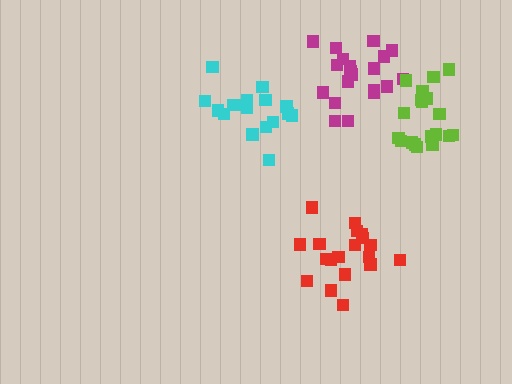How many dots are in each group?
Group 1: 19 dots, Group 2: 20 dots, Group 3: 17 dots, Group 4: 19 dots (75 total).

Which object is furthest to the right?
The lime cluster is rightmost.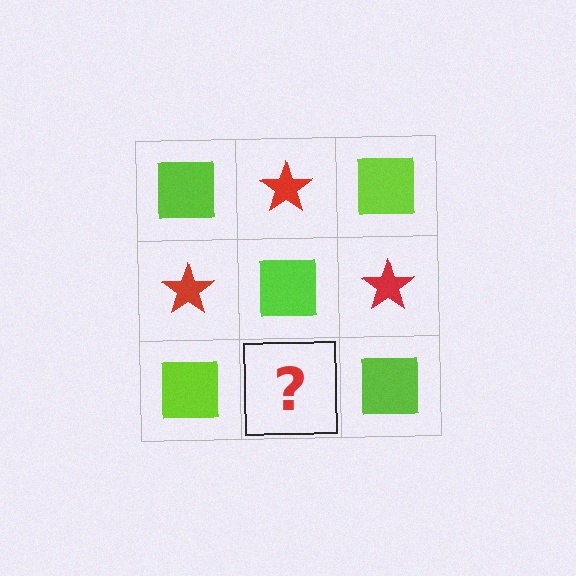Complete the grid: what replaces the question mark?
The question mark should be replaced with a red star.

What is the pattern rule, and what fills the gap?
The rule is that it alternates lime square and red star in a checkerboard pattern. The gap should be filled with a red star.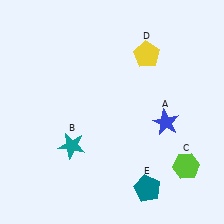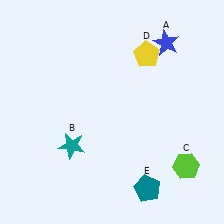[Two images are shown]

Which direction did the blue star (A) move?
The blue star (A) moved up.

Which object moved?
The blue star (A) moved up.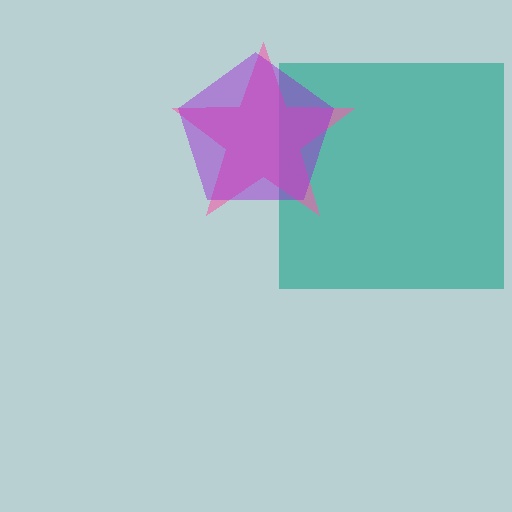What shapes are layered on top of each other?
The layered shapes are: a teal square, a pink star, a purple pentagon.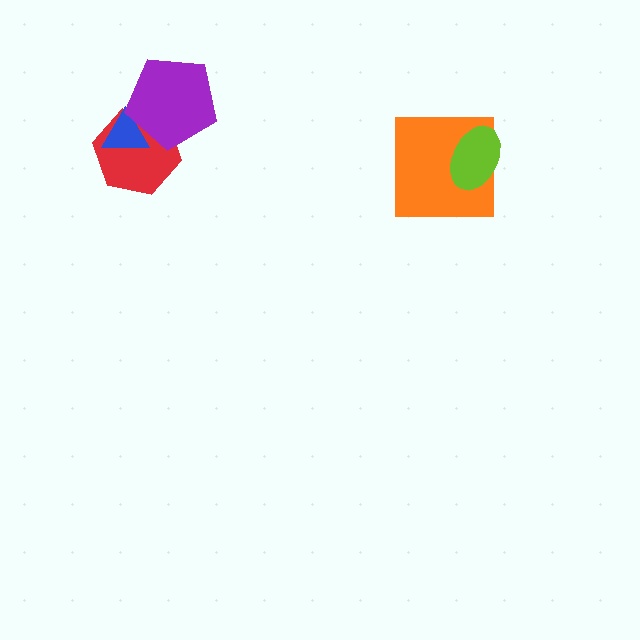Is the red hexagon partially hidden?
Yes, it is partially covered by another shape.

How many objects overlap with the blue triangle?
2 objects overlap with the blue triangle.